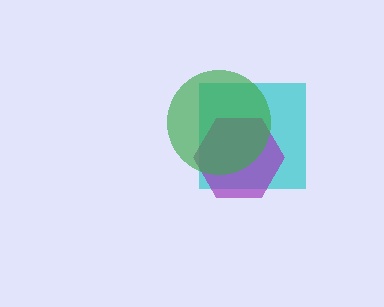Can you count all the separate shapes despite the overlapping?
Yes, there are 3 separate shapes.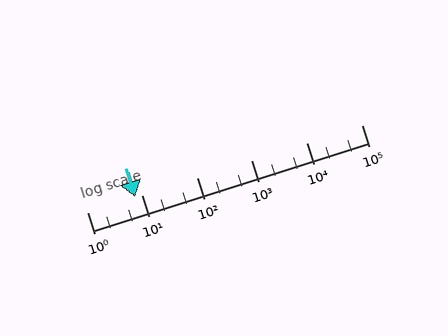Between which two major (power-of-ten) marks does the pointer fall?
The pointer is between 1 and 10.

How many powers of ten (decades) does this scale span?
The scale spans 5 decades, from 1 to 100000.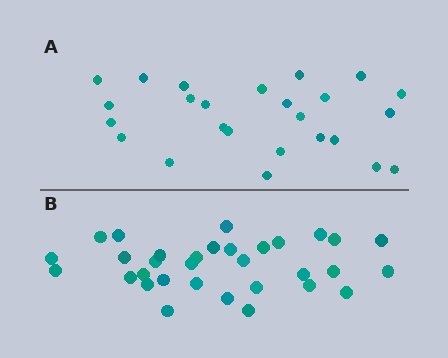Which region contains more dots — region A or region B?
Region B (the bottom region) has more dots.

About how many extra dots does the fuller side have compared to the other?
Region B has roughly 8 or so more dots than region A.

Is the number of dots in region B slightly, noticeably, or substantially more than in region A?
Region B has noticeably more, but not dramatically so. The ratio is roughly 1.3 to 1.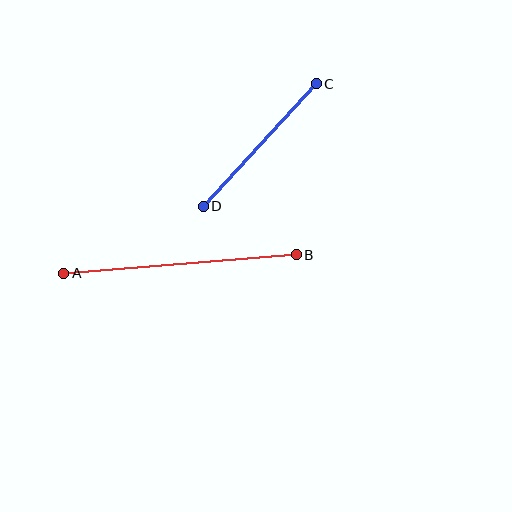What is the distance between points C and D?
The distance is approximately 166 pixels.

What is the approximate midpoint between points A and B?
The midpoint is at approximately (180, 264) pixels.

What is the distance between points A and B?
The distance is approximately 233 pixels.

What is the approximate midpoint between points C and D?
The midpoint is at approximately (260, 145) pixels.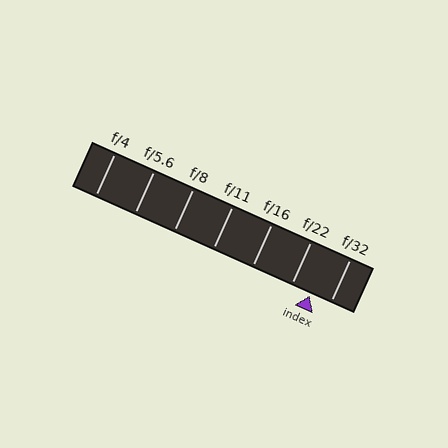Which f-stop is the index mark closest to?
The index mark is closest to f/32.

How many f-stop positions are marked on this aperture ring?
There are 7 f-stop positions marked.